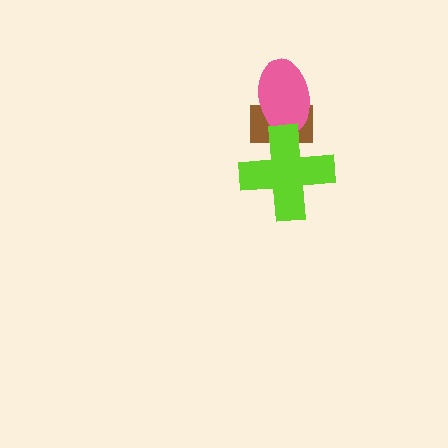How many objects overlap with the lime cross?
2 objects overlap with the lime cross.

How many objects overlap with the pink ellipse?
2 objects overlap with the pink ellipse.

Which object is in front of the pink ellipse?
The lime cross is in front of the pink ellipse.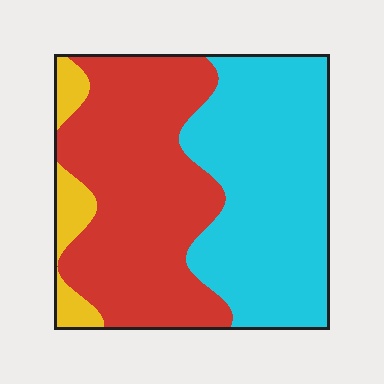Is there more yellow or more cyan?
Cyan.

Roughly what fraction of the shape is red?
Red takes up between a third and a half of the shape.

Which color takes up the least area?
Yellow, at roughly 10%.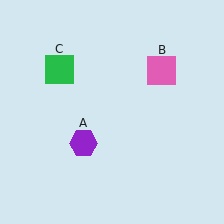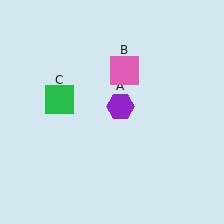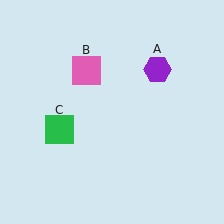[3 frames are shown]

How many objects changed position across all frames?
3 objects changed position: purple hexagon (object A), pink square (object B), green square (object C).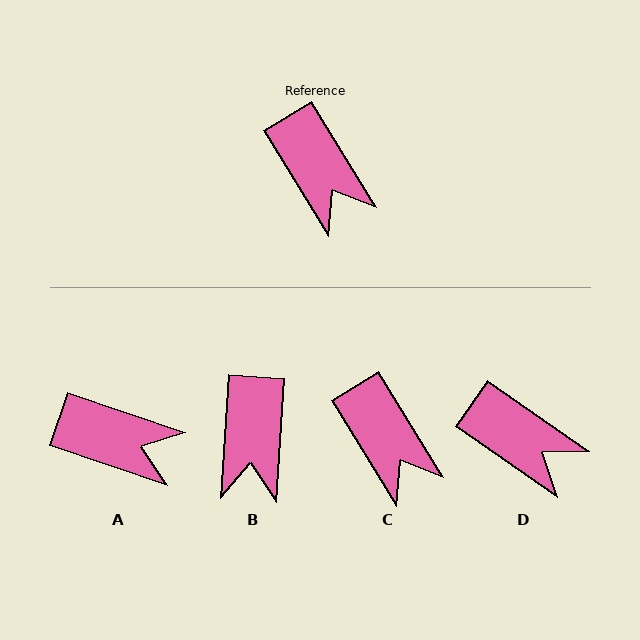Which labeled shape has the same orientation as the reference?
C.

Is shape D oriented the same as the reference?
No, it is off by about 24 degrees.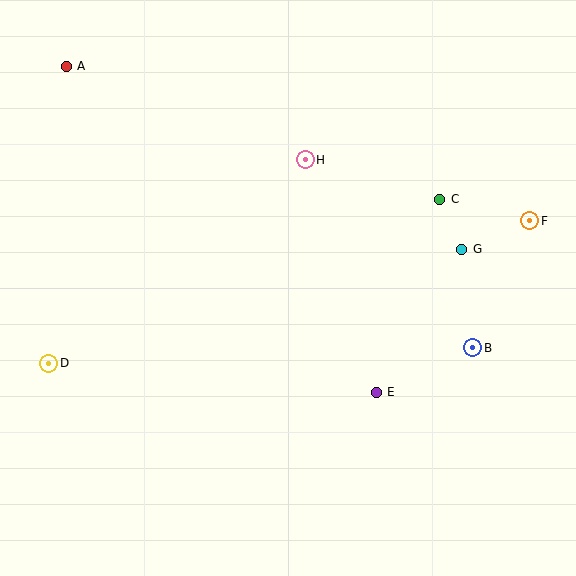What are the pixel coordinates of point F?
Point F is at (530, 221).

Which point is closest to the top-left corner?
Point A is closest to the top-left corner.